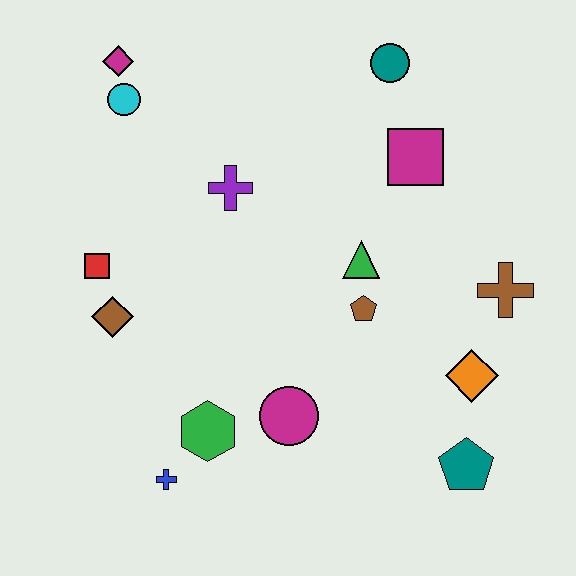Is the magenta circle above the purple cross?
No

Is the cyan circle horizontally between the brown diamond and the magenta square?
Yes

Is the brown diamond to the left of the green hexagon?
Yes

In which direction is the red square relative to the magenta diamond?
The red square is below the magenta diamond.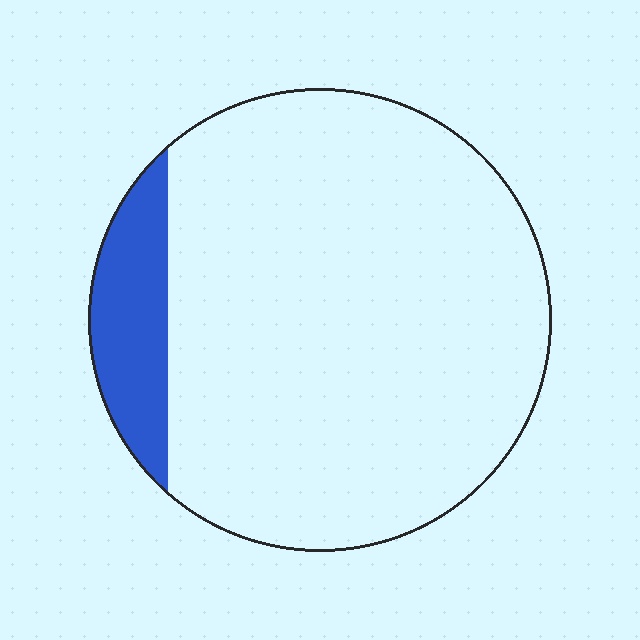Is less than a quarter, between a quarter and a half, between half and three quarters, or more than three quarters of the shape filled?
Less than a quarter.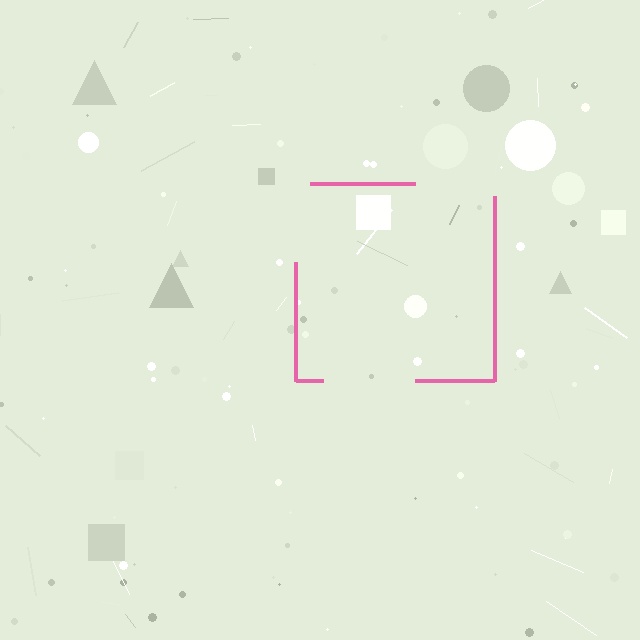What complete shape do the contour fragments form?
The contour fragments form a square.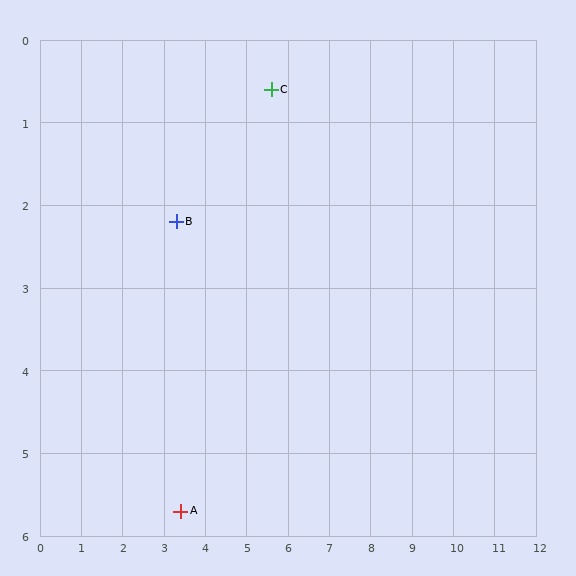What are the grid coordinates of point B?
Point B is at approximately (3.3, 2.2).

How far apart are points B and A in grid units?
Points B and A are about 3.5 grid units apart.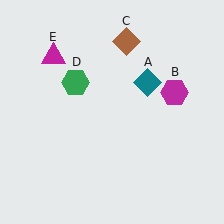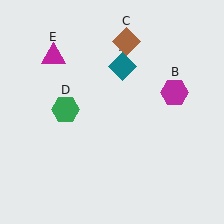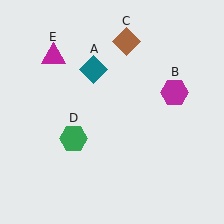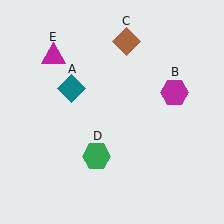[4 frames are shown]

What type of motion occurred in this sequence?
The teal diamond (object A), green hexagon (object D) rotated counterclockwise around the center of the scene.